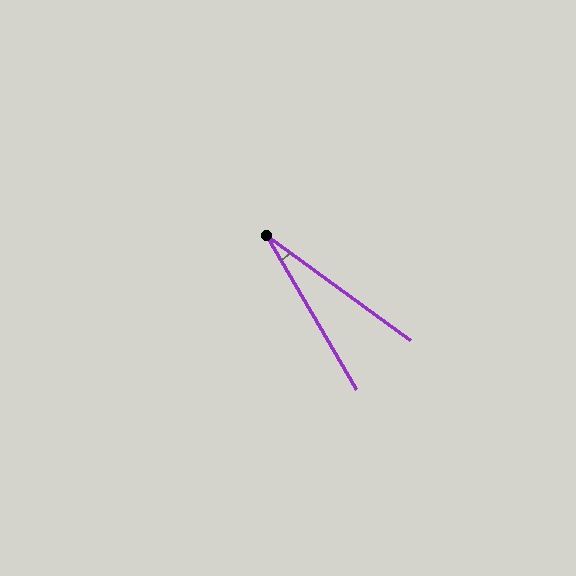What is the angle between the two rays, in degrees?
Approximately 23 degrees.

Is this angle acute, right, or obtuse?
It is acute.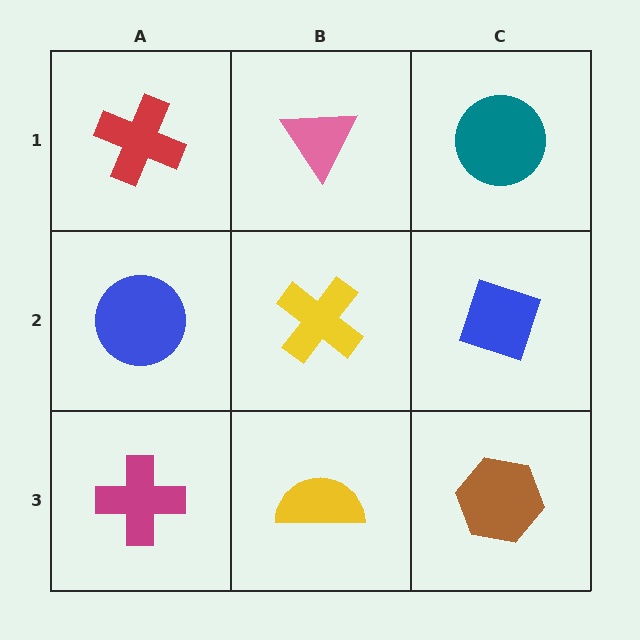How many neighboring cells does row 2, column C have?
3.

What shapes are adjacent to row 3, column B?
A yellow cross (row 2, column B), a magenta cross (row 3, column A), a brown hexagon (row 3, column C).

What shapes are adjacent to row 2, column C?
A teal circle (row 1, column C), a brown hexagon (row 3, column C), a yellow cross (row 2, column B).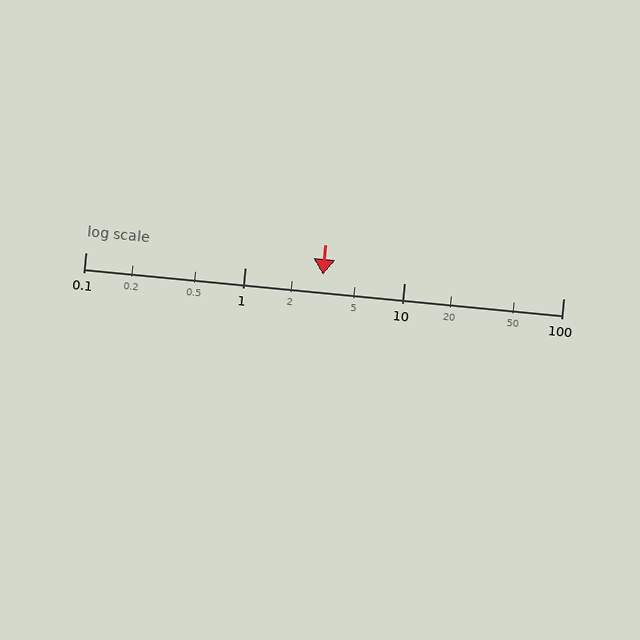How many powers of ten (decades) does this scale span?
The scale spans 3 decades, from 0.1 to 100.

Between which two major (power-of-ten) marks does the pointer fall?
The pointer is between 1 and 10.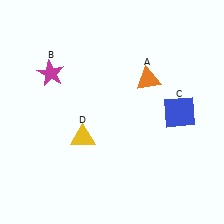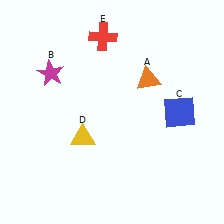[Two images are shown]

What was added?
A red cross (E) was added in Image 2.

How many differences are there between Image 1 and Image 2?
There is 1 difference between the two images.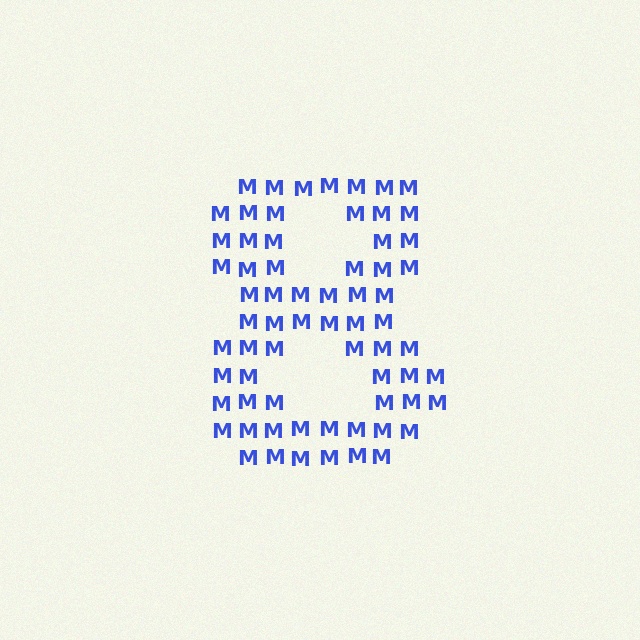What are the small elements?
The small elements are letter M's.